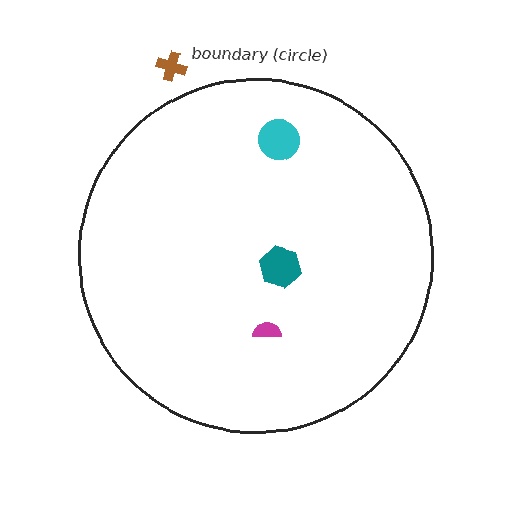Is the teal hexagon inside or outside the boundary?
Inside.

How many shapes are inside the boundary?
3 inside, 1 outside.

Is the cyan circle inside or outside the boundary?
Inside.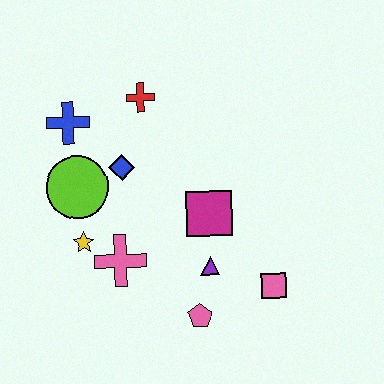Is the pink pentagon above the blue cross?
No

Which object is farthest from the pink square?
The blue cross is farthest from the pink square.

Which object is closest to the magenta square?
The purple triangle is closest to the magenta square.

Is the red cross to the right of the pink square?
No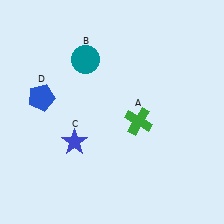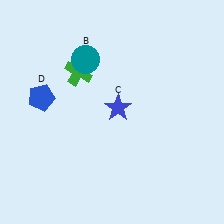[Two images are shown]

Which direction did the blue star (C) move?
The blue star (C) moved right.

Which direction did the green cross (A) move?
The green cross (A) moved left.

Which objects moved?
The objects that moved are: the green cross (A), the blue star (C).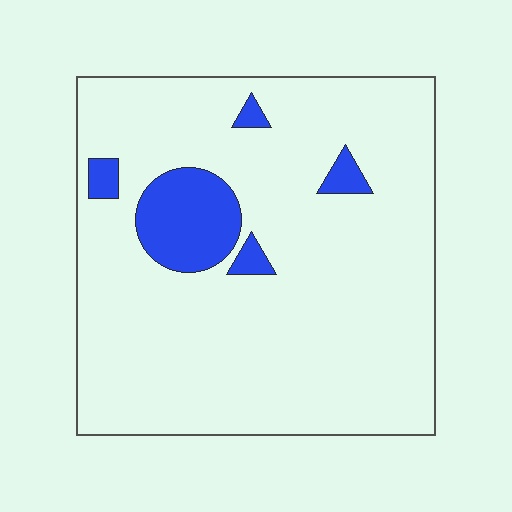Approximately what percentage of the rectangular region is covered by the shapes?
Approximately 10%.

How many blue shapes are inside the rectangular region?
5.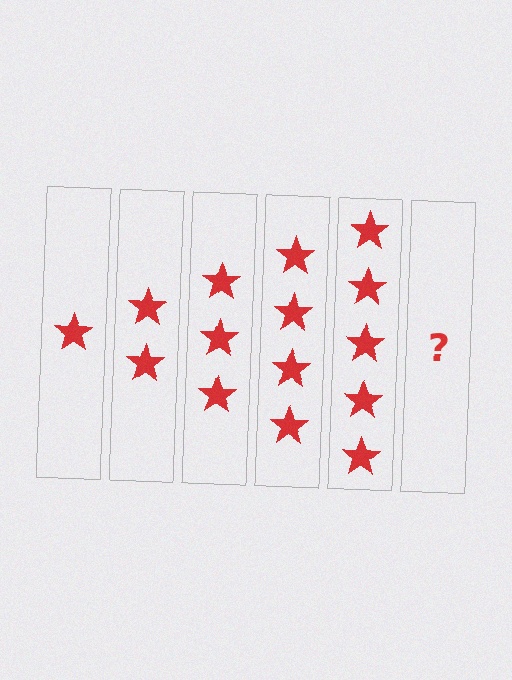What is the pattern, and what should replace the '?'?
The pattern is that each step adds one more star. The '?' should be 6 stars.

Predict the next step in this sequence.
The next step is 6 stars.